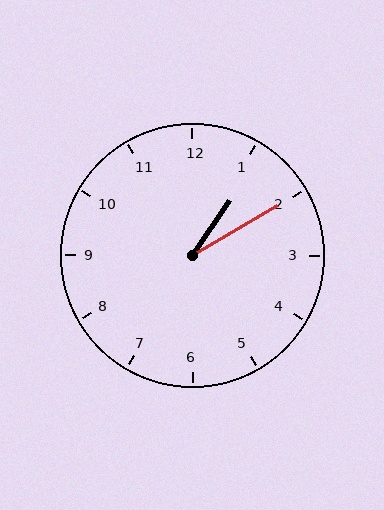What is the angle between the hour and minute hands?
Approximately 25 degrees.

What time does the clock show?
1:10.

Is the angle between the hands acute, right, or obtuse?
It is acute.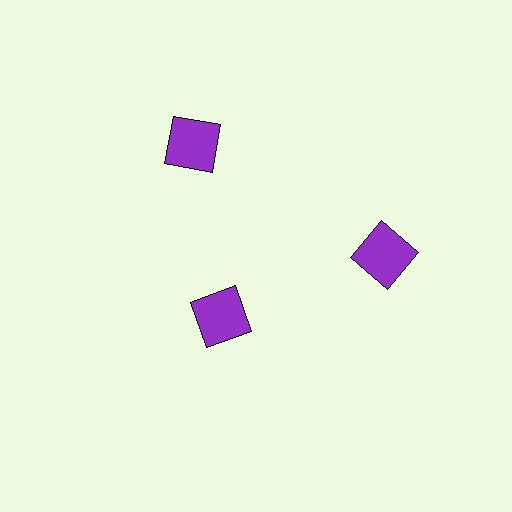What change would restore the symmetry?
The symmetry would be restored by moving it outward, back onto the ring so that all 3 squares sit at equal angles and equal distance from the center.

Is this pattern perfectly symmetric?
No. The 3 purple squares are arranged in a ring, but one element near the 7 o'clock position is pulled inward toward the center, breaking the 3-fold rotational symmetry.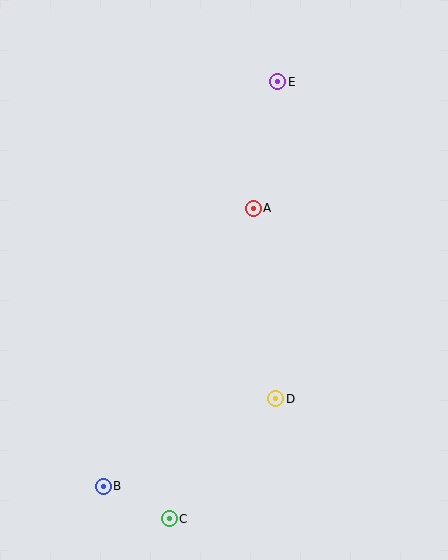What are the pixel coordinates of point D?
Point D is at (276, 399).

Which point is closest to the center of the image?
Point A at (253, 208) is closest to the center.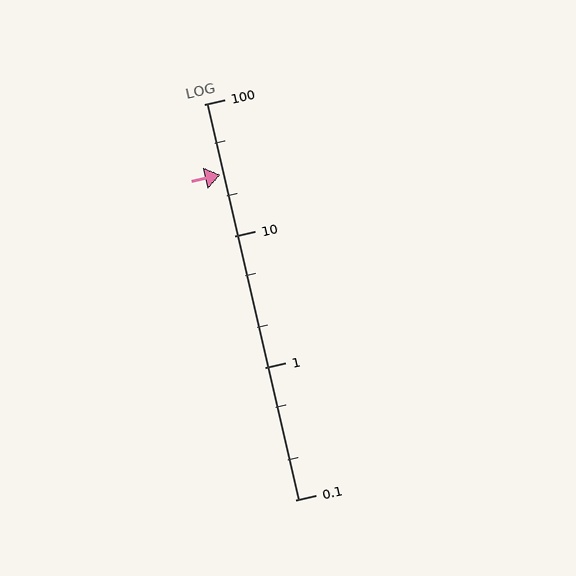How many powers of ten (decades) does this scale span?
The scale spans 3 decades, from 0.1 to 100.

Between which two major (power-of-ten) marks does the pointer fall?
The pointer is between 10 and 100.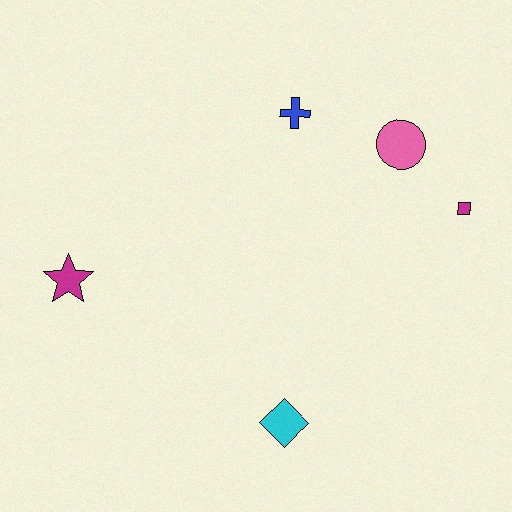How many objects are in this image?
There are 5 objects.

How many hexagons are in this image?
There are no hexagons.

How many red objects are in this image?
There are no red objects.